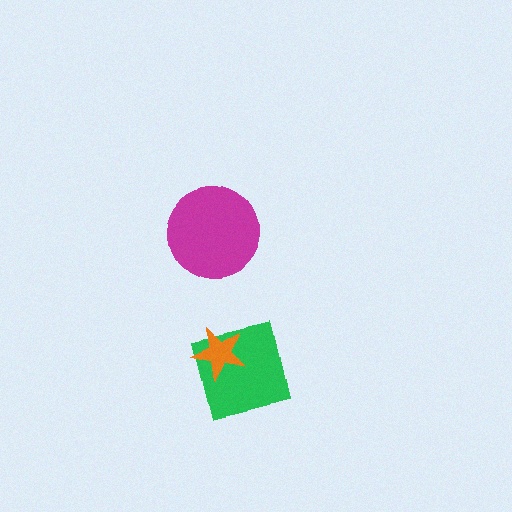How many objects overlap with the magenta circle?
0 objects overlap with the magenta circle.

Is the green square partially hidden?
Yes, it is partially covered by another shape.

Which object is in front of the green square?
The orange star is in front of the green square.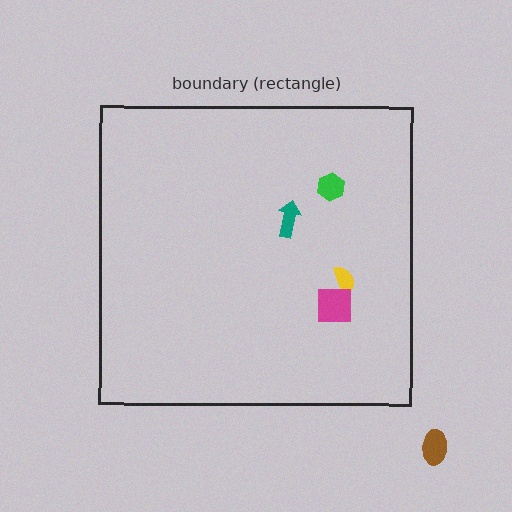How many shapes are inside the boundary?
4 inside, 1 outside.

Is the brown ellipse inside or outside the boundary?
Outside.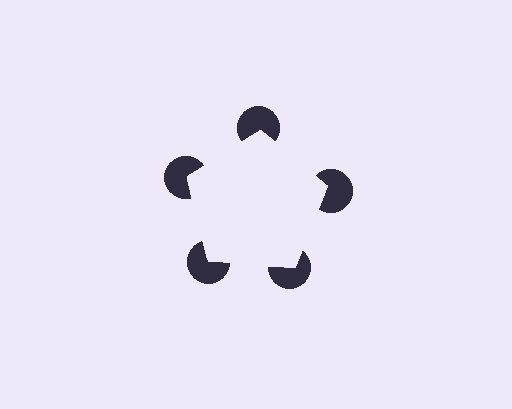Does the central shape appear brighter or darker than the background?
It typically appears slightly brighter than the background, even though no actual brightness change is drawn.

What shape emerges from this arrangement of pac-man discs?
An illusory pentagon — its edges are inferred from the aligned wedge cuts in the pac-man discs, not physically drawn.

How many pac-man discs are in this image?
There are 5 — one at each vertex of the illusory pentagon.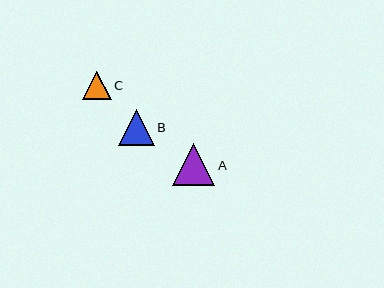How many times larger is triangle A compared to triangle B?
Triangle A is approximately 1.2 times the size of triangle B.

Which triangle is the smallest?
Triangle C is the smallest with a size of approximately 28 pixels.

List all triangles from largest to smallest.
From largest to smallest: A, B, C.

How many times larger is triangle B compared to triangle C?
Triangle B is approximately 1.3 times the size of triangle C.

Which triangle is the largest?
Triangle A is the largest with a size of approximately 42 pixels.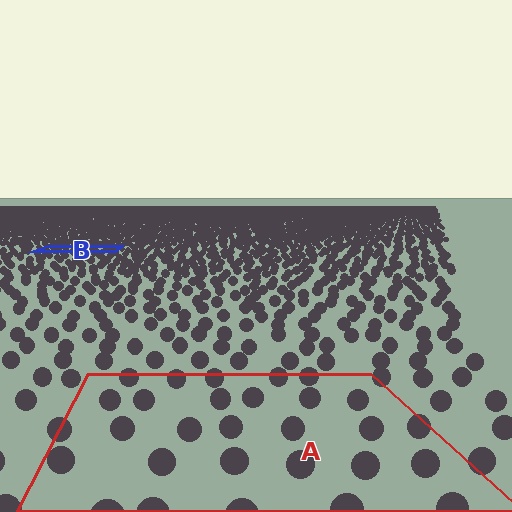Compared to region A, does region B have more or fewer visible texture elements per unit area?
Region B has more texture elements per unit area — they are packed more densely because it is farther away.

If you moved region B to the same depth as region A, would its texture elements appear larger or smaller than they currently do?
They would appear larger. At a closer depth, the same texture elements are projected at a bigger on-screen size.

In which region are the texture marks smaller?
The texture marks are smaller in region B, because it is farther away.